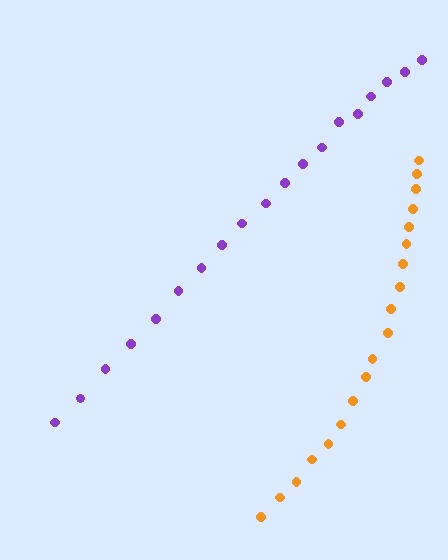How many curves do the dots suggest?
There are 2 distinct paths.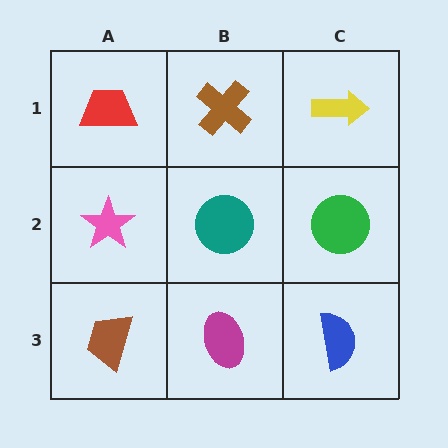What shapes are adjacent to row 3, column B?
A teal circle (row 2, column B), a brown trapezoid (row 3, column A), a blue semicircle (row 3, column C).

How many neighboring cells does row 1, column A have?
2.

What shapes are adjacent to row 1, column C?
A green circle (row 2, column C), a brown cross (row 1, column B).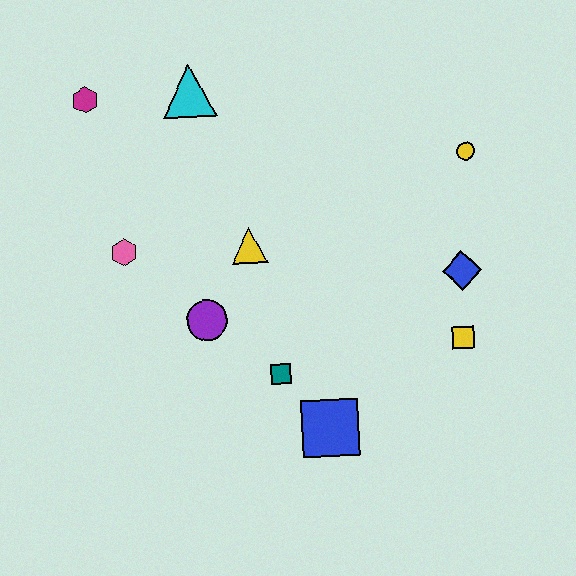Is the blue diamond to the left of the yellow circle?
Yes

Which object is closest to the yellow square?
The blue diamond is closest to the yellow square.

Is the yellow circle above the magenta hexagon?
No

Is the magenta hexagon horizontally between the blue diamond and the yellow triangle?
No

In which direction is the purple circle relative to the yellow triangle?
The purple circle is below the yellow triangle.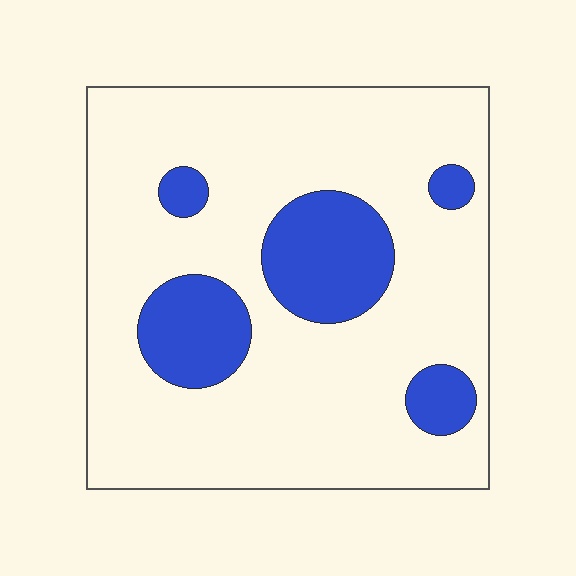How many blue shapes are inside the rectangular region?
5.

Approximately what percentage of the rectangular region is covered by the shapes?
Approximately 20%.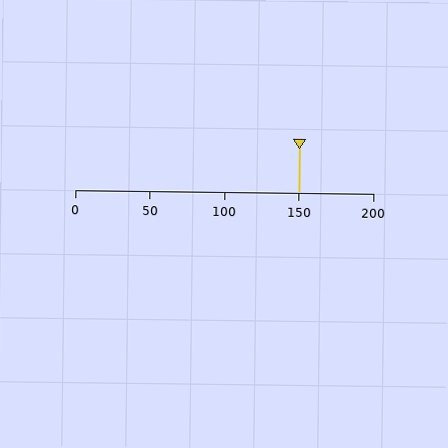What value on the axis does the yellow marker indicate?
The marker indicates approximately 150.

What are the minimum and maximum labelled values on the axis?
The axis runs from 0 to 200.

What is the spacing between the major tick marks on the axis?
The major ticks are spaced 50 apart.